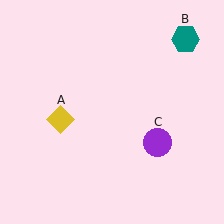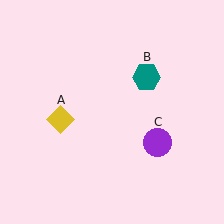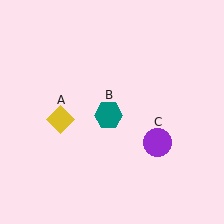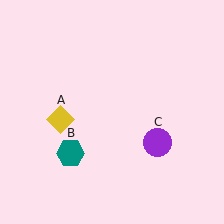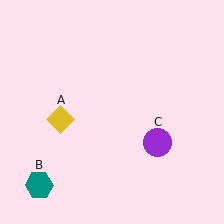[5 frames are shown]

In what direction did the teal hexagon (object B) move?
The teal hexagon (object B) moved down and to the left.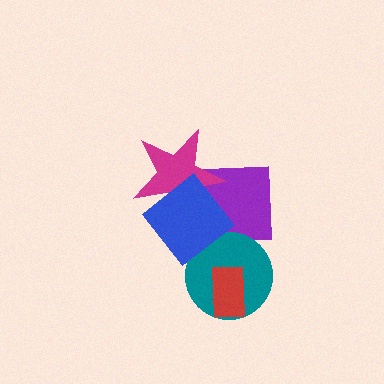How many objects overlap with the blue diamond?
3 objects overlap with the blue diamond.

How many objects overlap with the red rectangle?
1 object overlaps with the red rectangle.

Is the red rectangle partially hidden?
No, no other shape covers it.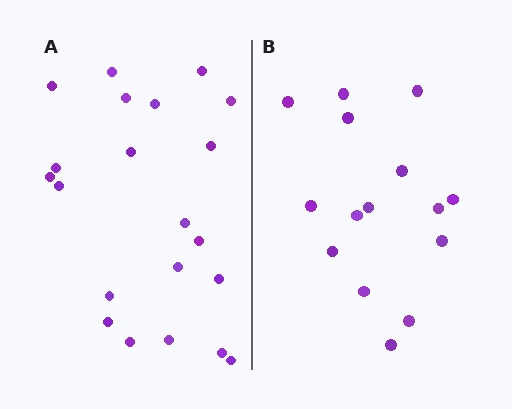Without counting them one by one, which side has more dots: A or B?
Region A (the left region) has more dots.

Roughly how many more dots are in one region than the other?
Region A has about 6 more dots than region B.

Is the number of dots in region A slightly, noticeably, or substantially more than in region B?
Region A has noticeably more, but not dramatically so. The ratio is roughly 1.4 to 1.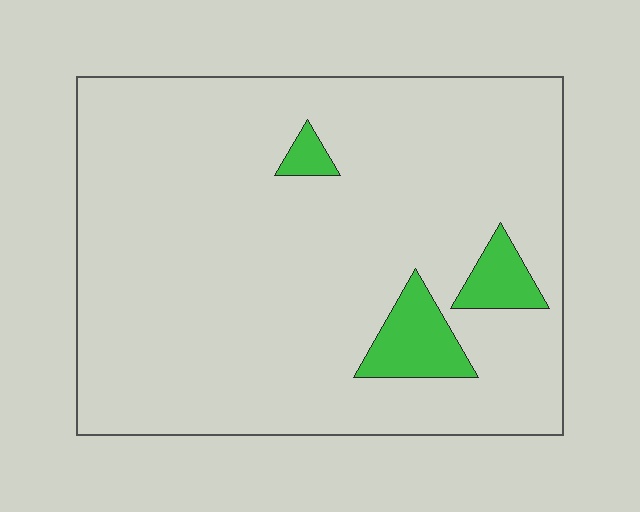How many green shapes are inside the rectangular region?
3.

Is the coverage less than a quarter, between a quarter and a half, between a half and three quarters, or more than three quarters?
Less than a quarter.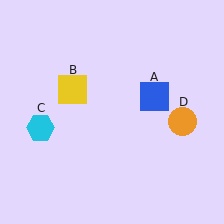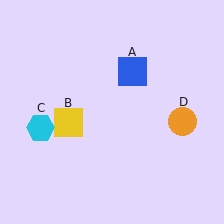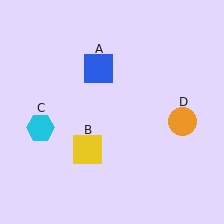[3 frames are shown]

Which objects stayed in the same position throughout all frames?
Cyan hexagon (object C) and orange circle (object D) remained stationary.